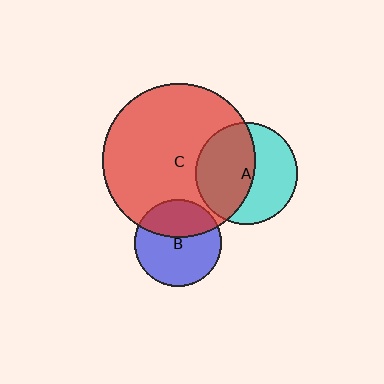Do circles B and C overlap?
Yes.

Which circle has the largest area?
Circle C (red).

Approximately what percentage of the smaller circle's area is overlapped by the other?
Approximately 35%.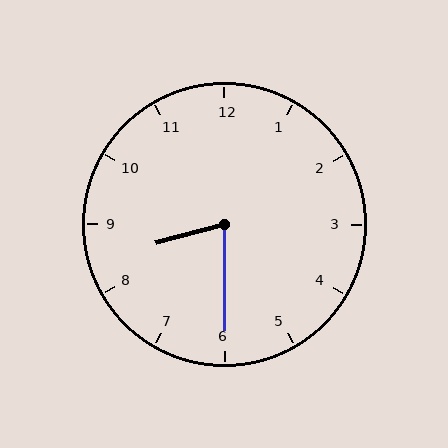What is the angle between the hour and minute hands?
Approximately 75 degrees.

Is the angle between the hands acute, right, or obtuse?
It is acute.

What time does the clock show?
8:30.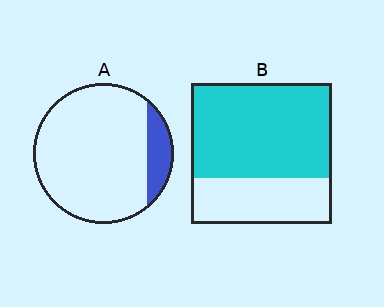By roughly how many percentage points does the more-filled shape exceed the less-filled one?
By roughly 55 percentage points (B over A).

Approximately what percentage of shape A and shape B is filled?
A is approximately 15% and B is approximately 65%.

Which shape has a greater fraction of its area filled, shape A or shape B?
Shape B.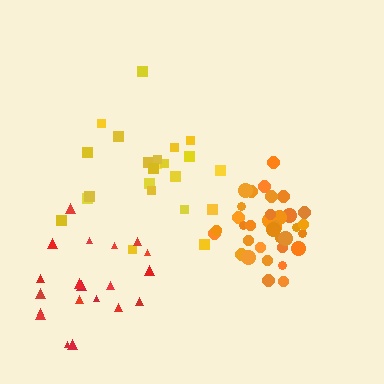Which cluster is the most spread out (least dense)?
Red.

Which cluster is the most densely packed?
Orange.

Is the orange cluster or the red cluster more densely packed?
Orange.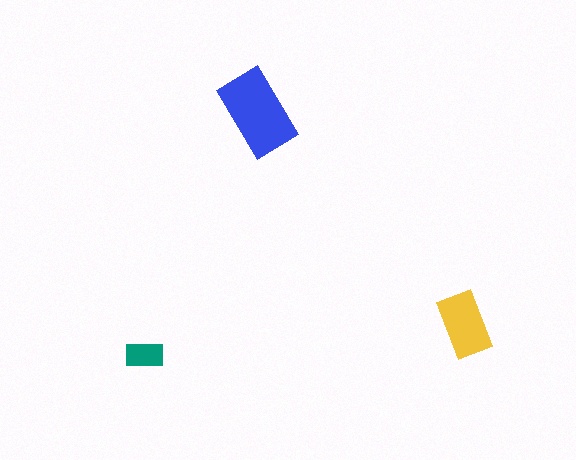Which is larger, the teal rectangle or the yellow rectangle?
The yellow one.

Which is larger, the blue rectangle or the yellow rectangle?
The blue one.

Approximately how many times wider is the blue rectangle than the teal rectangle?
About 2 times wider.